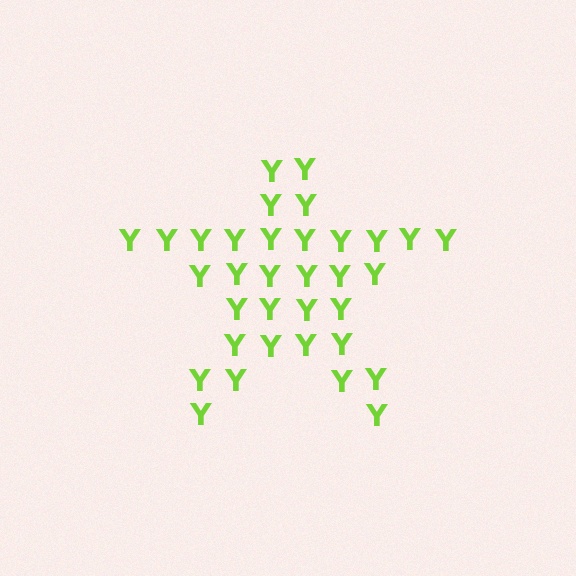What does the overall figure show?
The overall figure shows a star.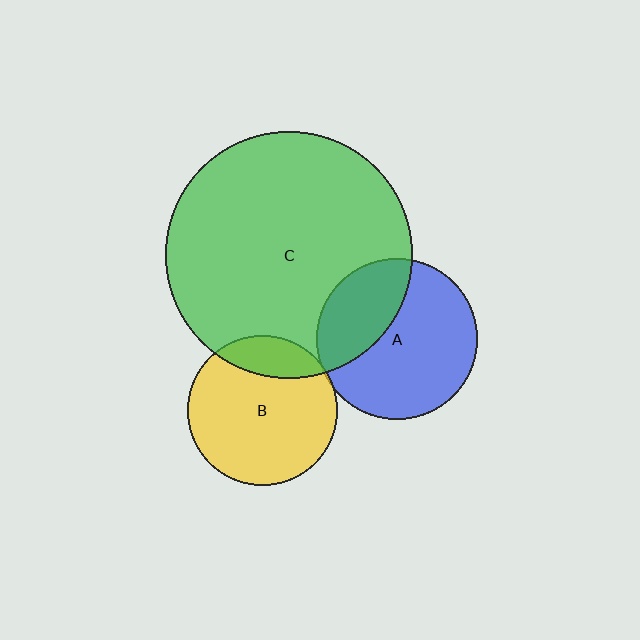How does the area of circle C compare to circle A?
Approximately 2.3 times.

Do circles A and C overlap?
Yes.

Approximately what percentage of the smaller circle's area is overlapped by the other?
Approximately 35%.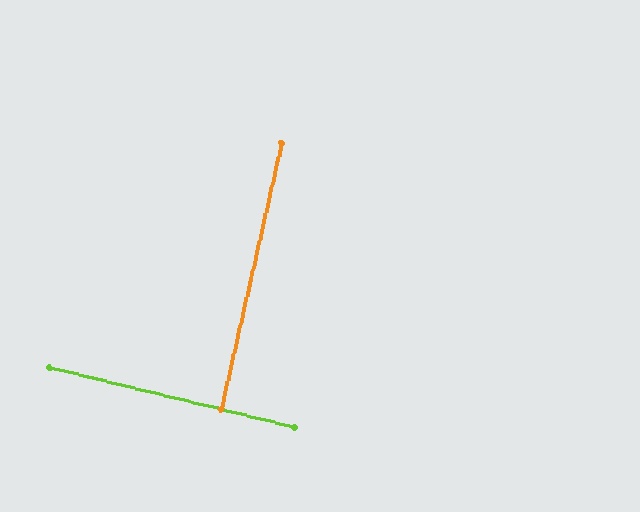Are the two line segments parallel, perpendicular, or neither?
Perpendicular — they meet at approximately 89°.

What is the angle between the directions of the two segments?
Approximately 89 degrees.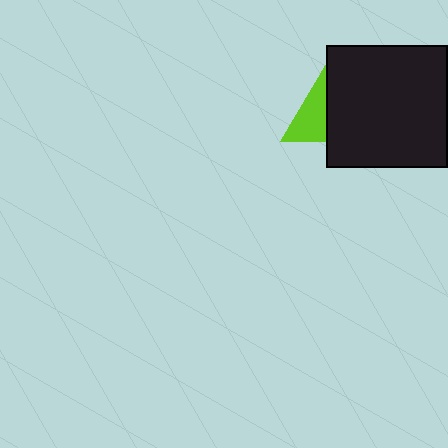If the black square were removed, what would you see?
You would see the complete lime triangle.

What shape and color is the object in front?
The object in front is a black square.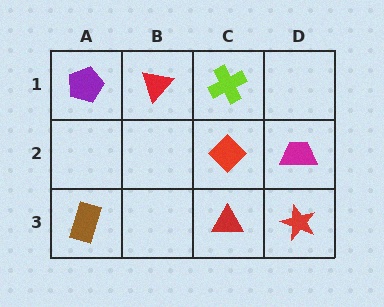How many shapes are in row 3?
3 shapes.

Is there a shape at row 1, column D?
No, that cell is empty.